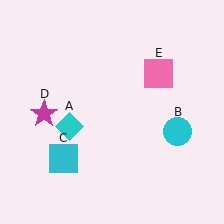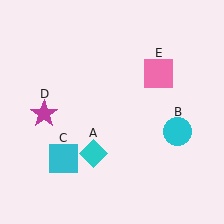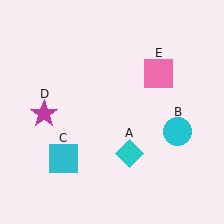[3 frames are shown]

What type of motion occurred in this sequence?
The cyan diamond (object A) rotated counterclockwise around the center of the scene.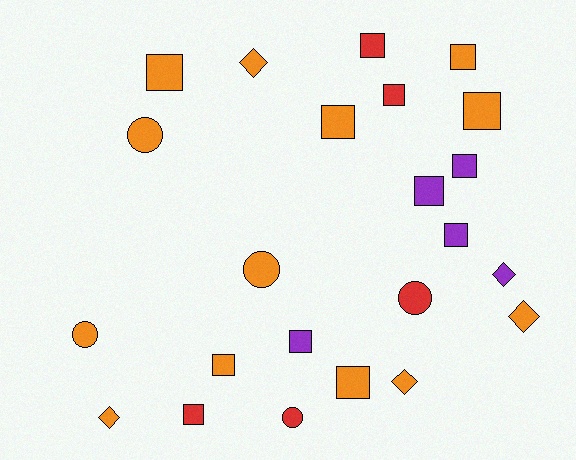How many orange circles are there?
There are 3 orange circles.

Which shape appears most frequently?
Square, with 13 objects.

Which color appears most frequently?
Orange, with 13 objects.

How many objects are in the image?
There are 23 objects.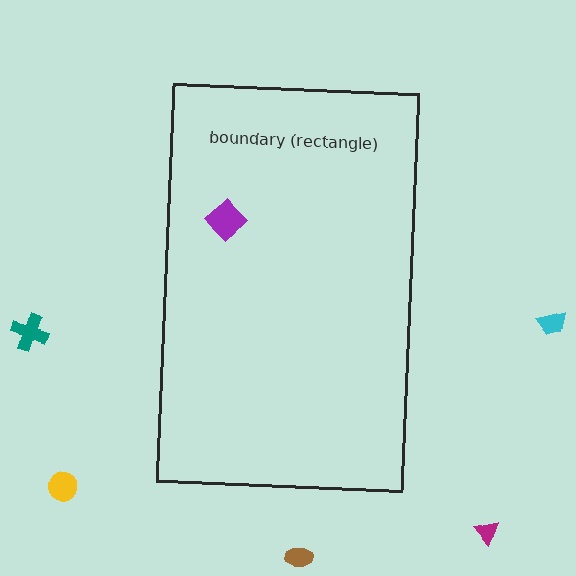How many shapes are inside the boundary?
1 inside, 5 outside.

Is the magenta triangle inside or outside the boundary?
Outside.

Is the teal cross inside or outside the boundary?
Outside.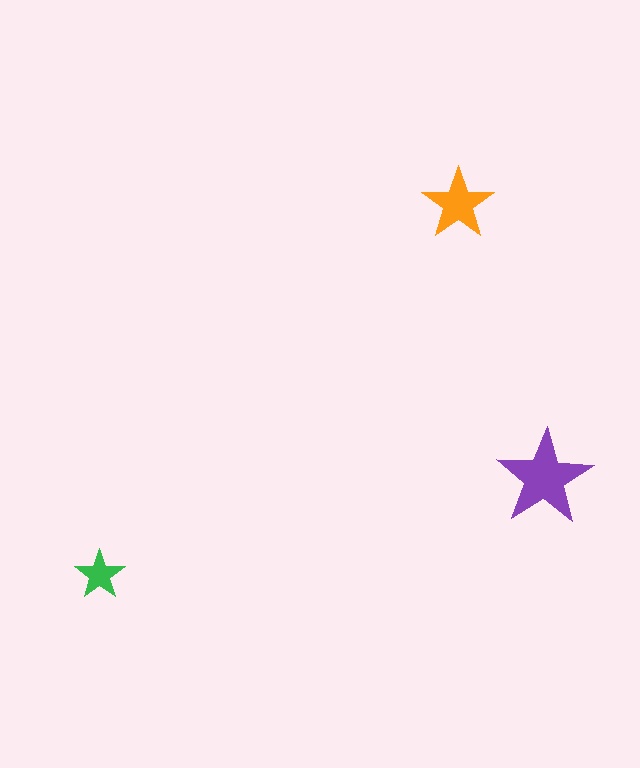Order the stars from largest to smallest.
the purple one, the orange one, the green one.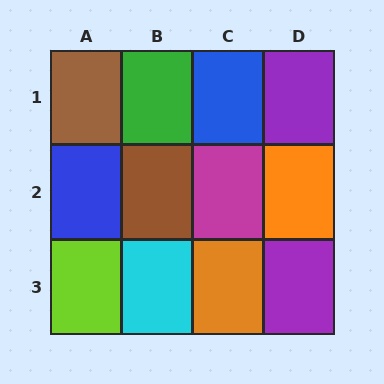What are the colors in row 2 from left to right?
Blue, brown, magenta, orange.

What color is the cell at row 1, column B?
Green.